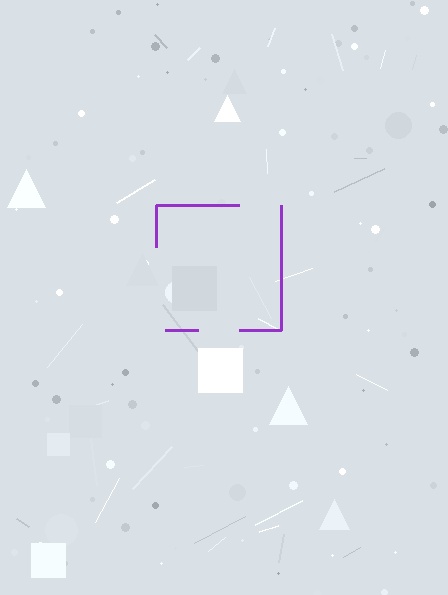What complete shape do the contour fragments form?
The contour fragments form a square.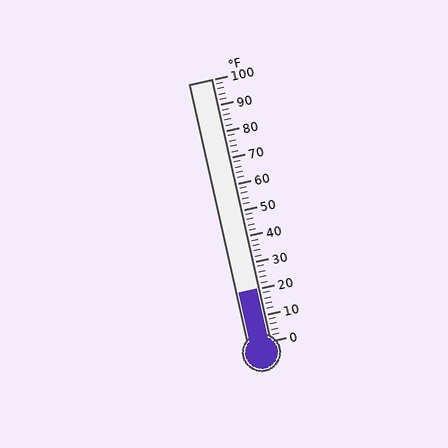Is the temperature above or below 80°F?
The temperature is below 80°F.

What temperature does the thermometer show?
The thermometer shows approximately 20°F.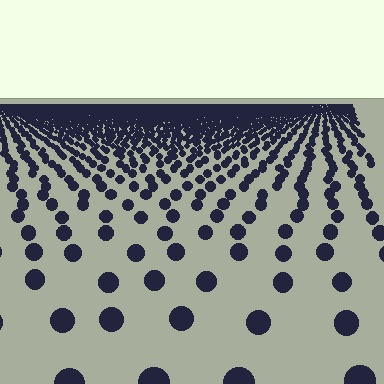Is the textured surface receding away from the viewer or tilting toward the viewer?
The surface is receding away from the viewer. Texture elements get smaller and denser toward the top.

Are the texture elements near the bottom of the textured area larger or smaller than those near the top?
Larger. Near the bottom, elements are closer to the viewer and appear at a bigger on-screen size.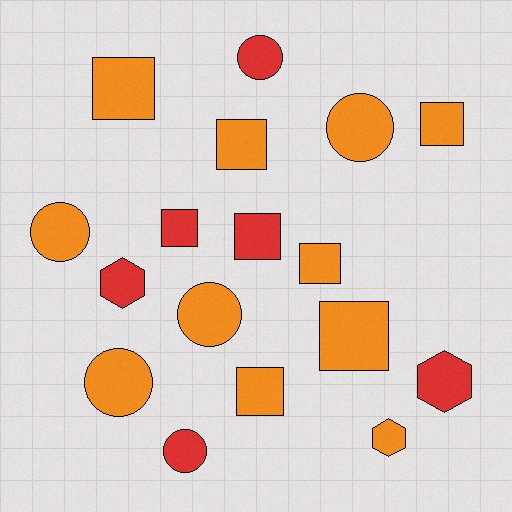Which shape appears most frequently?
Square, with 8 objects.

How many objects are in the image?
There are 17 objects.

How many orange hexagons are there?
There is 1 orange hexagon.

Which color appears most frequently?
Orange, with 11 objects.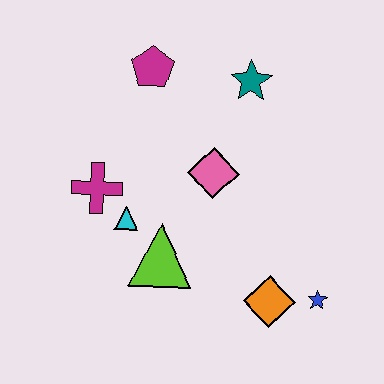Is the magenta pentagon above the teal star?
Yes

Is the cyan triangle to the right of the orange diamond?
No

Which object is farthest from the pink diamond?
The blue star is farthest from the pink diamond.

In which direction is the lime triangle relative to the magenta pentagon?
The lime triangle is below the magenta pentagon.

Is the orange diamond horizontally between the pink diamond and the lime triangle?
No